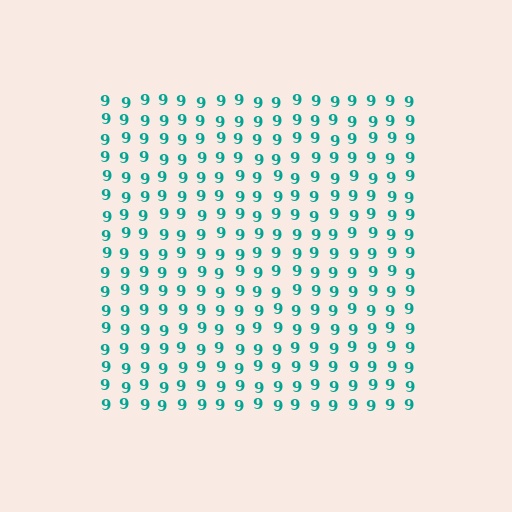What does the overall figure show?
The overall figure shows a square.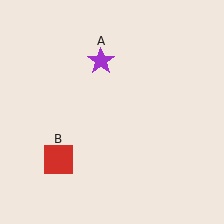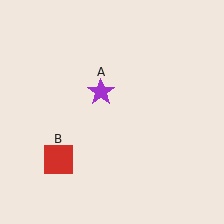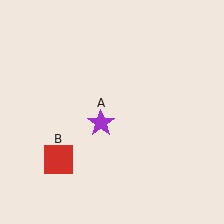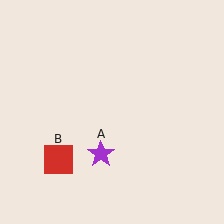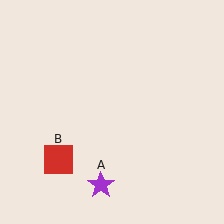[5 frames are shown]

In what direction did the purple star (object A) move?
The purple star (object A) moved down.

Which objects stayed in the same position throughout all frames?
Red square (object B) remained stationary.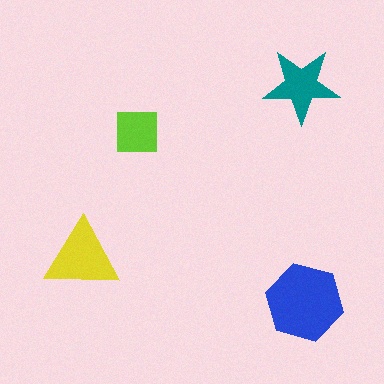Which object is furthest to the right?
The blue hexagon is rightmost.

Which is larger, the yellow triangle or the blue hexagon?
The blue hexagon.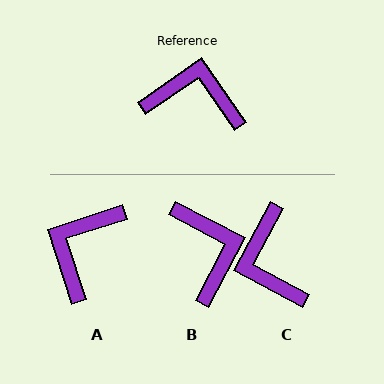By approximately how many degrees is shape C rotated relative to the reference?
Approximately 117 degrees counter-clockwise.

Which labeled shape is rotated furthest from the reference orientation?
C, about 117 degrees away.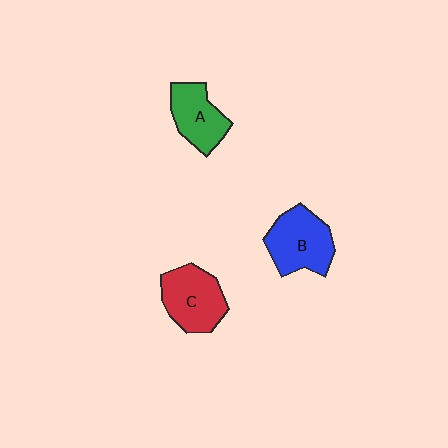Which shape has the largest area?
Shape B (blue).